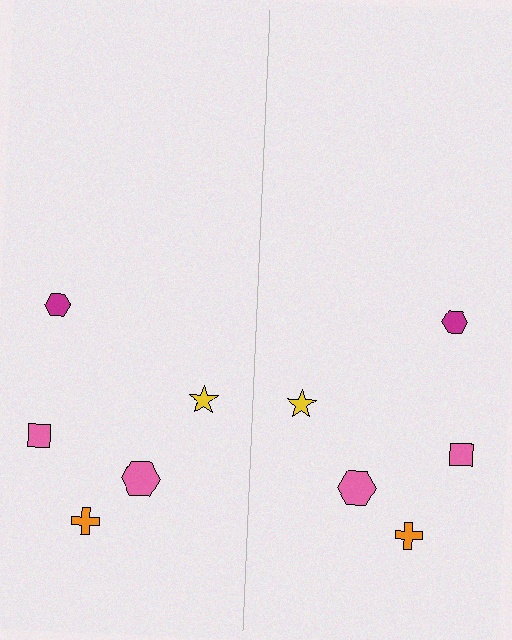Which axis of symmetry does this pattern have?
The pattern has a vertical axis of symmetry running through the center of the image.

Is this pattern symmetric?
Yes, this pattern has bilateral (reflection) symmetry.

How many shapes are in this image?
There are 10 shapes in this image.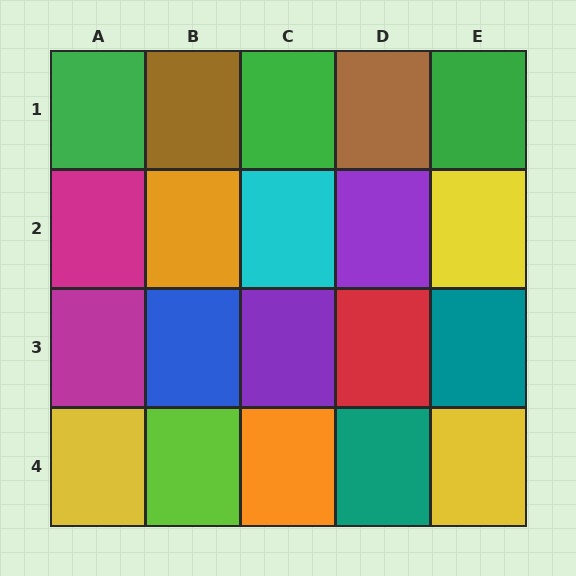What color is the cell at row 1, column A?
Green.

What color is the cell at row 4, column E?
Yellow.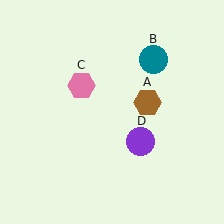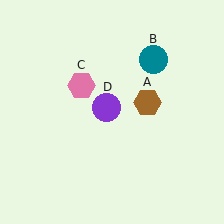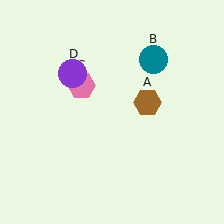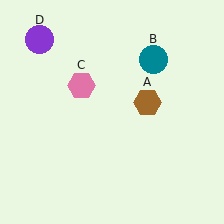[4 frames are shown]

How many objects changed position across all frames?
1 object changed position: purple circle (object D).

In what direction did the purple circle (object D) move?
The purple circle (object D) moved up and to the left.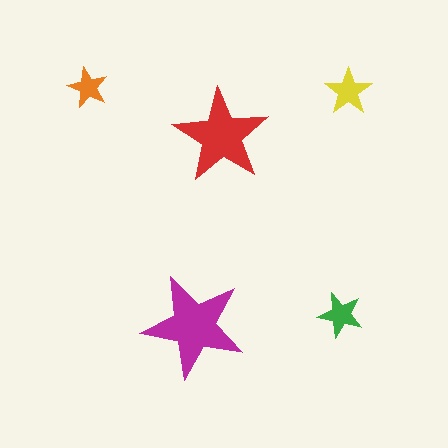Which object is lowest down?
The magenta star is bottommost.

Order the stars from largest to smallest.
the magenta one, the red one, the yellow one, the green one, the orange one.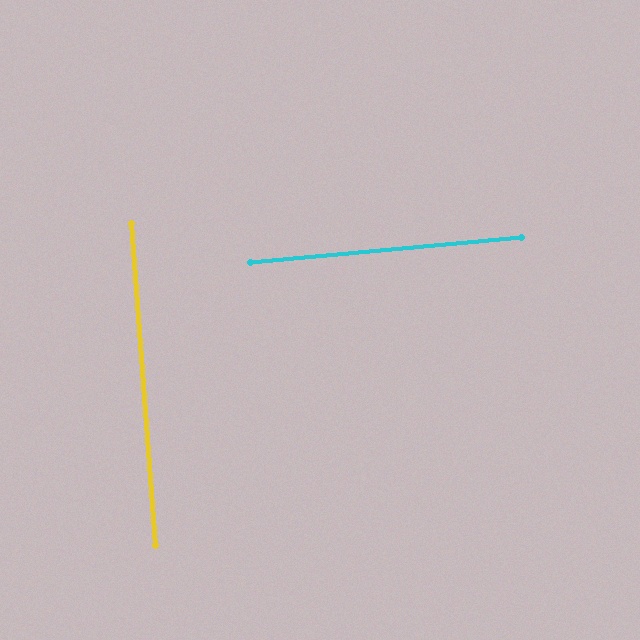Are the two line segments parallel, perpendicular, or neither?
Perpendicular — they meet at approximately 89°.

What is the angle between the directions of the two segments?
Approximately 89 degrees.